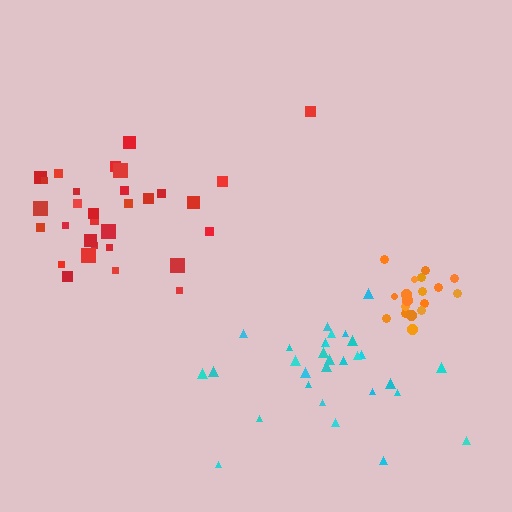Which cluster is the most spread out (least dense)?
Red.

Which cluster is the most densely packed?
Orange.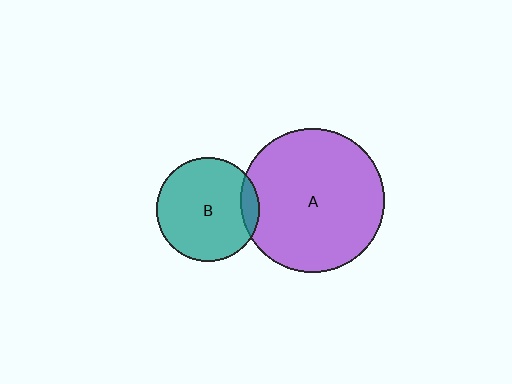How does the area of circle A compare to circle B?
Approximately 1.9 times.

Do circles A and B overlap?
Yes.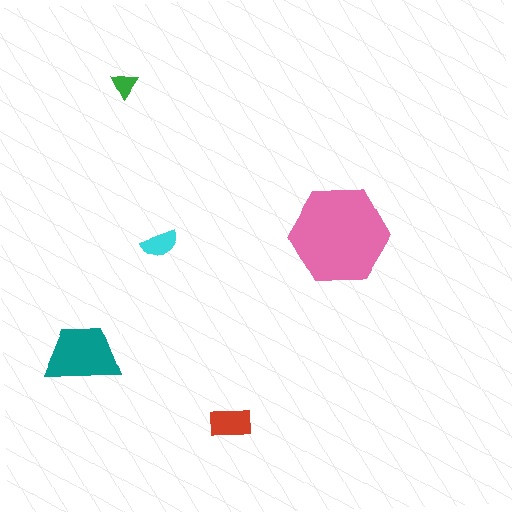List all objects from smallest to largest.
The green triangle, the cyan semicircle, the red rectangle, the teal trapezoid, the pink hexagon.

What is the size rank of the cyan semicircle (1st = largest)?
4th.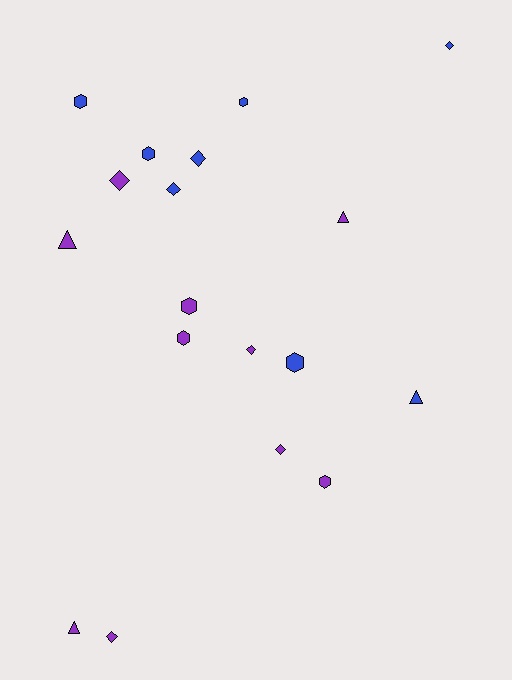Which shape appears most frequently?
Diamond, with 7 objects.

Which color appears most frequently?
Purple, with 10 objects.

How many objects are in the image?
There are 18 objects.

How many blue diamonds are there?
There are 3 blue diamonds.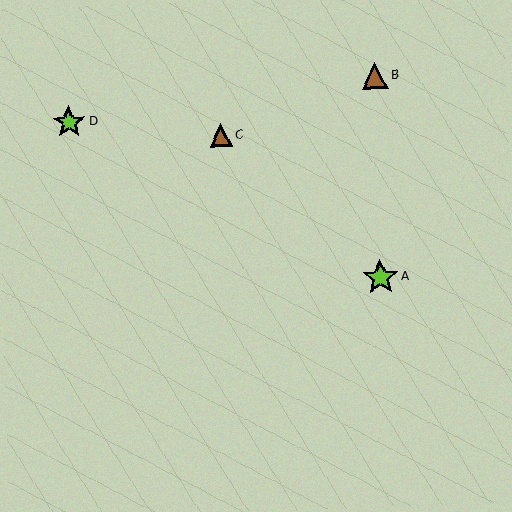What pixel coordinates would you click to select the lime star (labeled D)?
Click at (69, 122) to select the lime star D.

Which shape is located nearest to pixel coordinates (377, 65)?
The brown triangle (labeled B) at (375, 76) is nearest to that location.